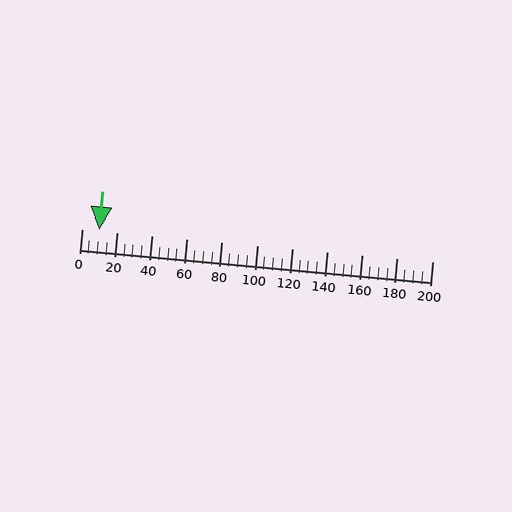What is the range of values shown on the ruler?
The ruler shows values from 0 to 200.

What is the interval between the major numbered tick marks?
The major tick marks are spaced 20 units apart.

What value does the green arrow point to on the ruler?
The green arrow points to approximately 10.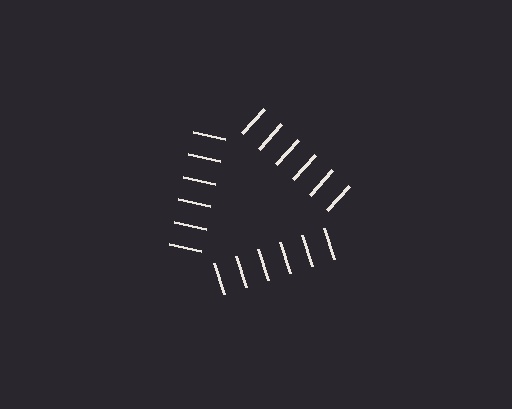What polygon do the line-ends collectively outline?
An illusory triangle — the line segments terminate on its edges but no continuous stroke is drawn.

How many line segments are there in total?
18 — 6 along each of the 3 edges.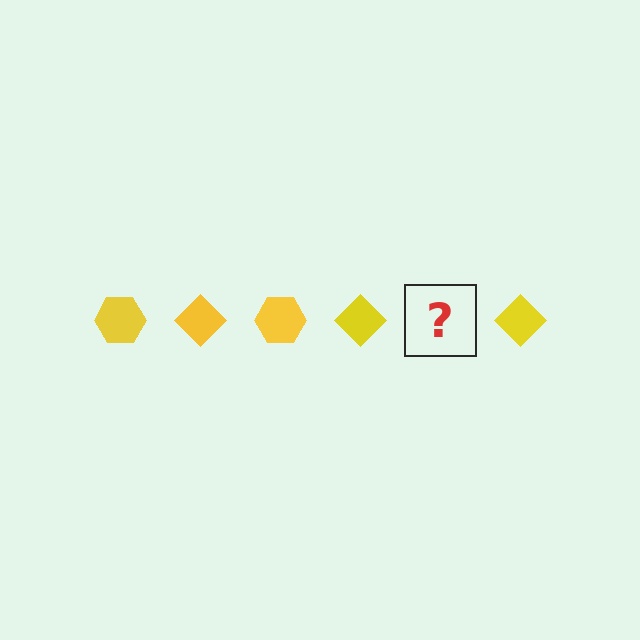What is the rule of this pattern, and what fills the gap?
The rule is that the pattern cycles through hexagon, diamond shapes in yellow. The gap should be filled with a yellow hexagon.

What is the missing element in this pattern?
The missing element is a yellow hexagon.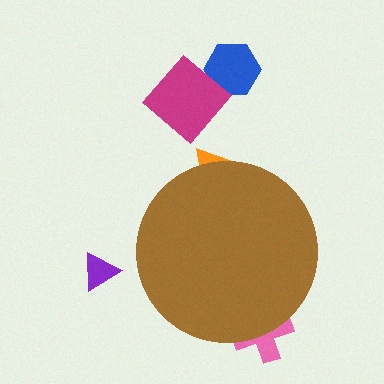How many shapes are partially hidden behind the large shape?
2 shapes are partially hidden.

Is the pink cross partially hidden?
Yes, the pink cross is partially hidden behind the brown circle.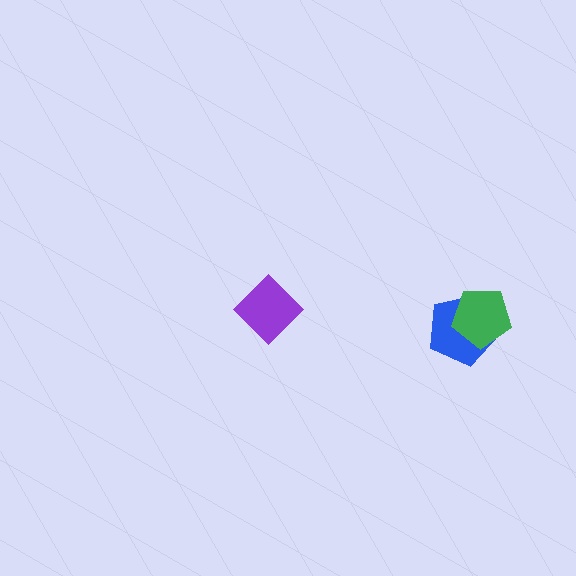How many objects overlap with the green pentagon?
1 object overlaps with the green pentagon.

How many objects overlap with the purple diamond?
0 objects overlap with the purple diamond.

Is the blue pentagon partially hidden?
Yes, it is partially covered by another shape.